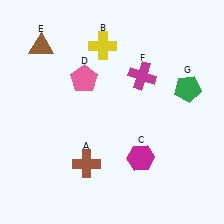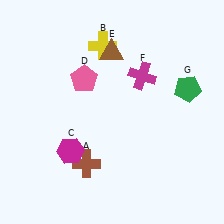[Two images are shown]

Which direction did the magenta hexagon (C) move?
The magenta hexagon (C) moved left.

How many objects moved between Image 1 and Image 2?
2 objects moved between the two images.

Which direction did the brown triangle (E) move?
The brown triangle (E) moved right.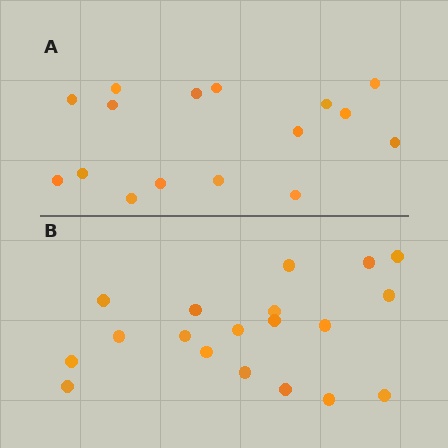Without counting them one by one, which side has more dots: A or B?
Region B (the bottom region) has more dots.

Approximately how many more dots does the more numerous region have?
Region B has just a few more — roughly 2 or 3 more dots than region A.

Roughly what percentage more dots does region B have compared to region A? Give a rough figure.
About 20% more.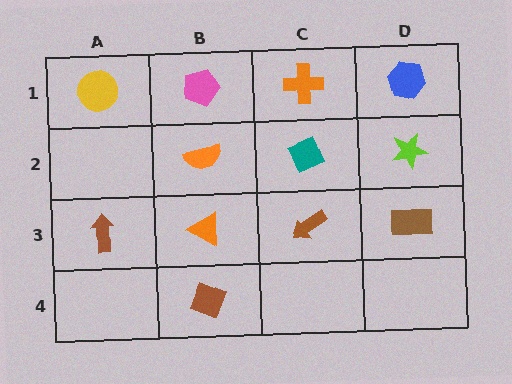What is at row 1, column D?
A blue hexagon.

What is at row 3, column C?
A brown arrow.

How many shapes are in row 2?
3 shapes.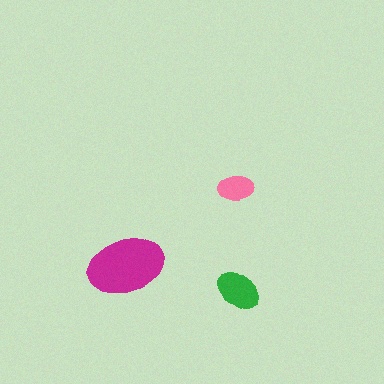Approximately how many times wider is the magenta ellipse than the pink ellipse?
About 2 times wider.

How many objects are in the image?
There are 3 objects in the image.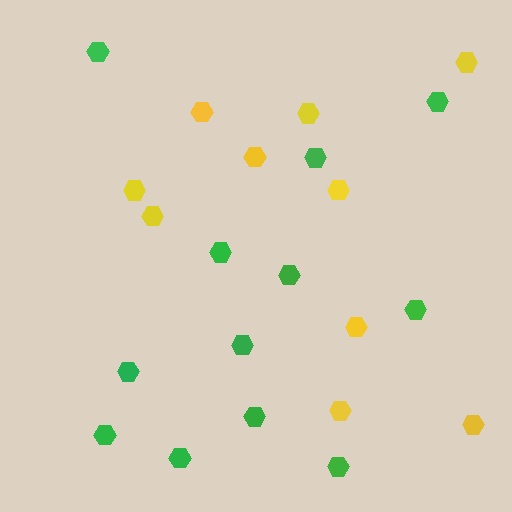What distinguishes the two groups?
There are 2 groups: one group of green hexagons (12) and one group of yellow hexagons (10).